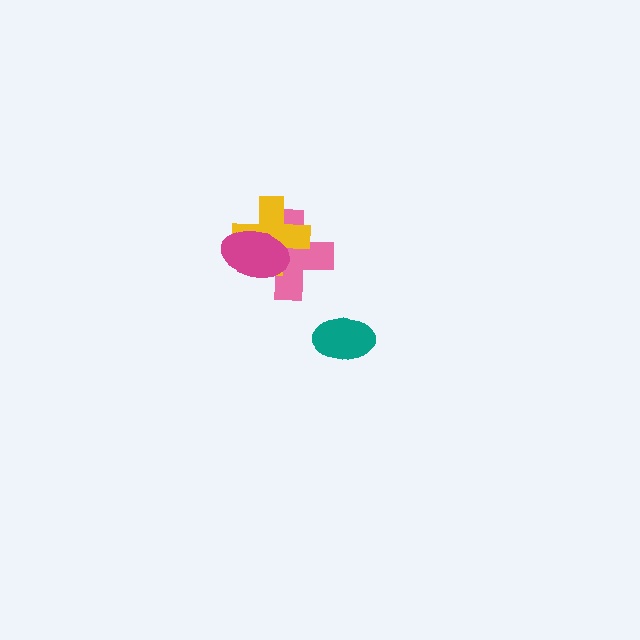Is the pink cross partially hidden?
Yes, it is partially covered by another shape.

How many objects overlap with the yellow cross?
2 objects overlap with the yellow cross.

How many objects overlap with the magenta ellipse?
2 objects overlap with the magenta ellipse.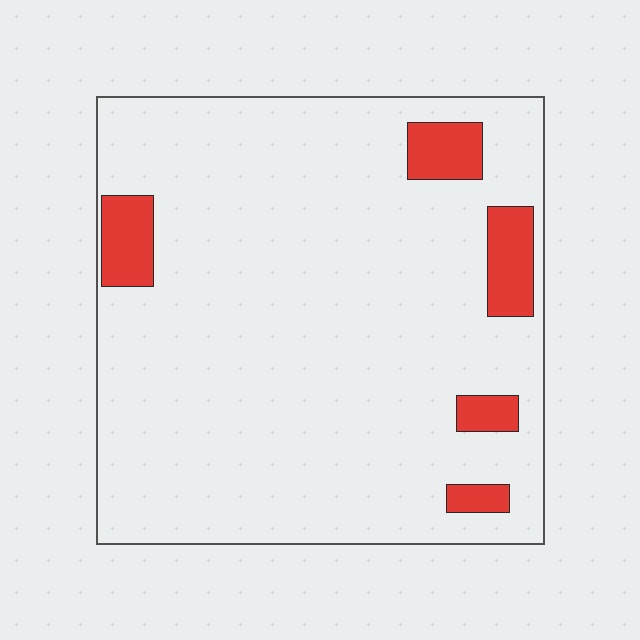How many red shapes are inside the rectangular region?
5.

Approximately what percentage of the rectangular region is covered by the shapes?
Approximately 10%.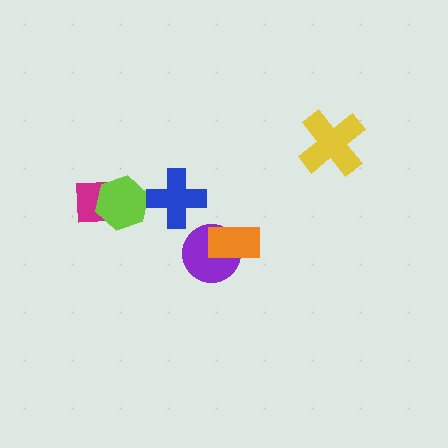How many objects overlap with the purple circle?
1 object overlaps with the purple circle.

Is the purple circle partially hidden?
Yes, it is partially covered by another shape.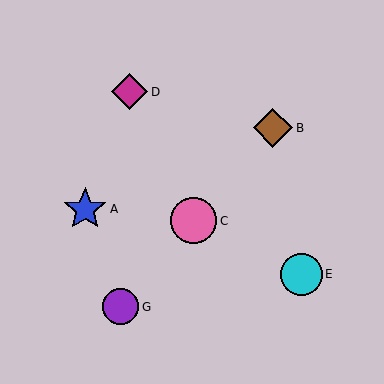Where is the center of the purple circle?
The center of the purple circle is at (121, 307).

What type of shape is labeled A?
Shape A is a blue star.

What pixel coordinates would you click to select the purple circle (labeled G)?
Click at (121, 307) to select the purple circle G.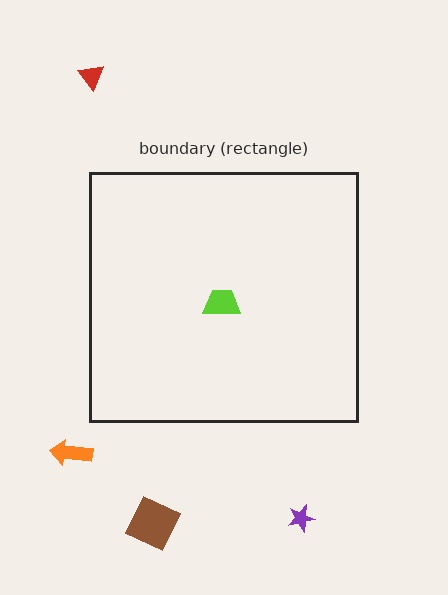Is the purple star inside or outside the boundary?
Outside.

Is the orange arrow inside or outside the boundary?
Outside.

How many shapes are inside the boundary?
1 inside, 4 outside.